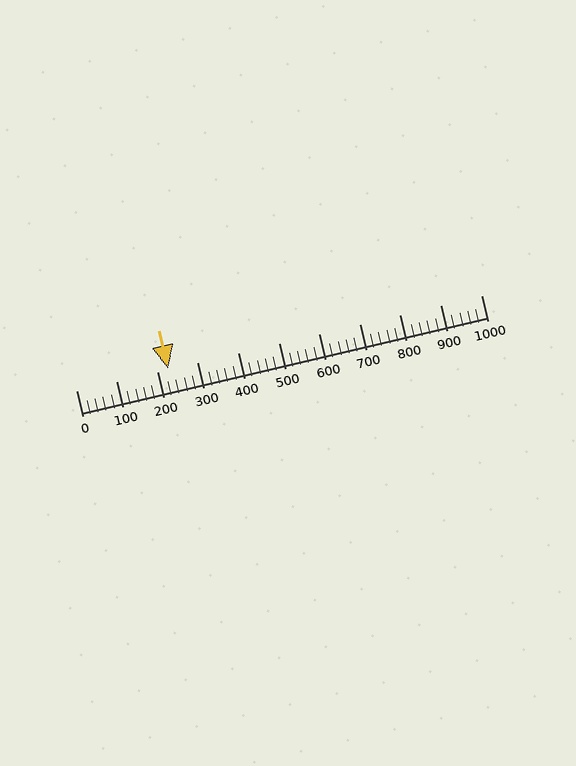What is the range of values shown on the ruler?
The ruler shows values from 0 to 1000.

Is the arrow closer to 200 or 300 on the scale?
The arrow is closer to 200.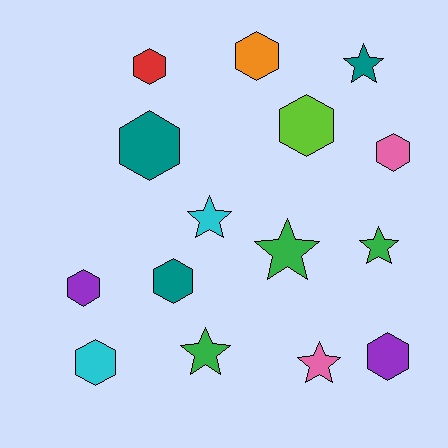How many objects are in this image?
There are 15 objects.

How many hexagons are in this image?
There are 9 hexagons.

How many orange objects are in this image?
There is 1 orange object.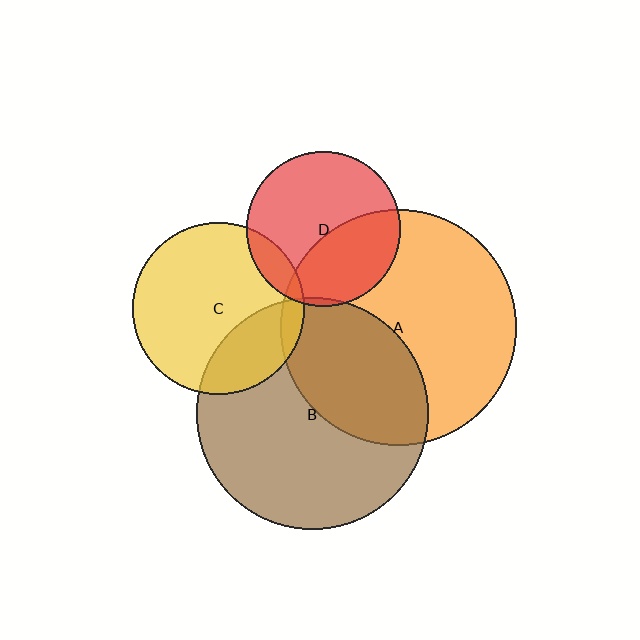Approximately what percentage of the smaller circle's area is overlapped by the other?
Approximately 40%.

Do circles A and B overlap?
Yes.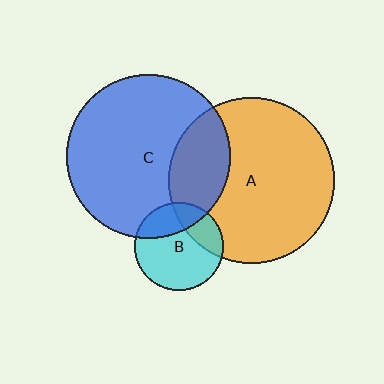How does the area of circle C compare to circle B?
Approximately 3.4 times.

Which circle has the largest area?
Circle A (orange).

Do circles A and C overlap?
Yes.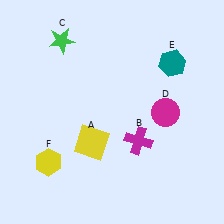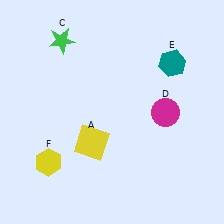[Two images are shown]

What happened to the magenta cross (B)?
The magenta cross (B) was removed in Image 2. It was in the bottom-right area of Image 1.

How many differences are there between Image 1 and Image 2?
There is 1 difference between the two images.